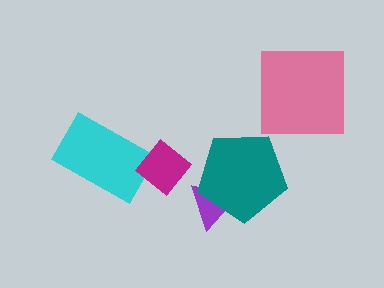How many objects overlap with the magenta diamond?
1 object overlaps with the magenta diamond.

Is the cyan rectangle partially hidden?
Yes, it is partially covered by another shape.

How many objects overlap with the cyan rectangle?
1 object overlaps with the cyan rectangle.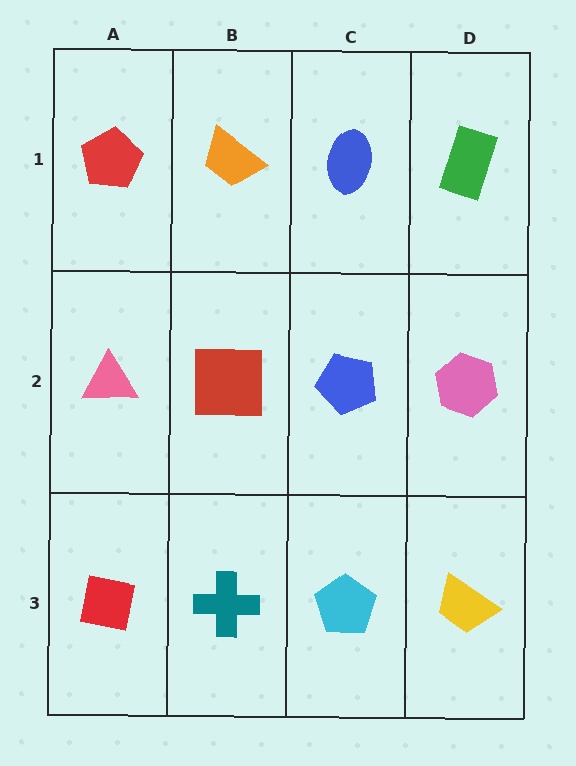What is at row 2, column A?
A pink triangle.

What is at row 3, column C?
A cyan pentagon.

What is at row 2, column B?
A red square.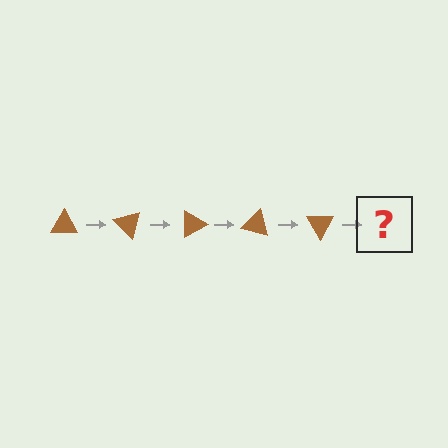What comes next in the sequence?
The next element should be a brown triangle rotated 225 degrees.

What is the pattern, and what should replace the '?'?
The pattern is that the triangle rotates 45 degrees each step. The '?' should be a brown triangle rotated 225 degrees.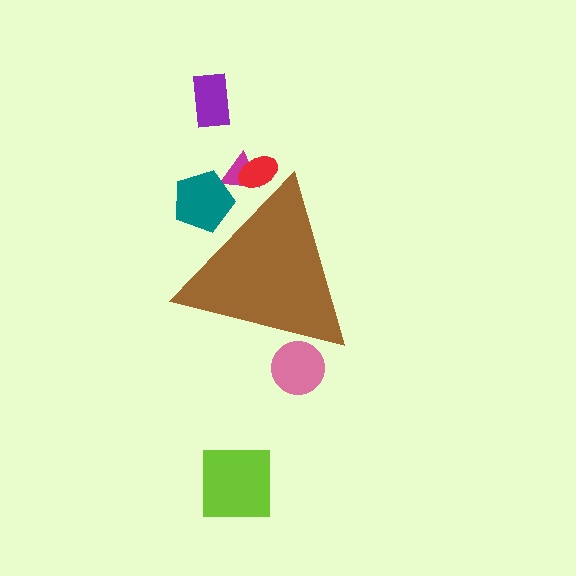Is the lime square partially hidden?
No, the lime square is fully visible.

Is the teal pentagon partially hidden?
Yes, the teal pentagon is partially hidden behind the brown triangle.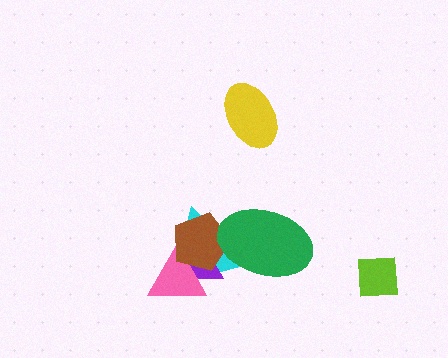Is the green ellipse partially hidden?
No, no other shape covers it.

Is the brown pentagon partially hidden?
Yes, it is partially covered by another shape.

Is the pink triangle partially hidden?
Yes, it is partially covered by another shape.